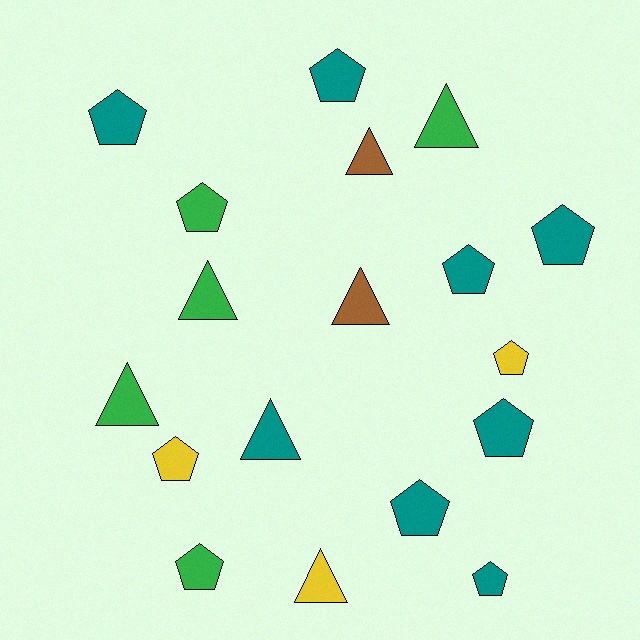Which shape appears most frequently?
Pentagon, with 11 objects.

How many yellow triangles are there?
There is 1 yellow triangle.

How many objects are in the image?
There are 18 objects.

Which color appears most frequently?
Teal, with 8 objects.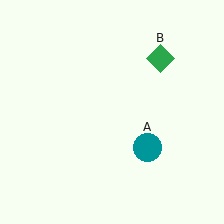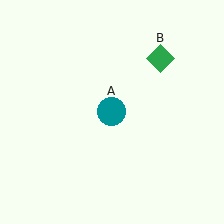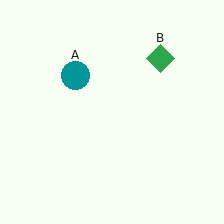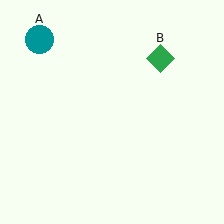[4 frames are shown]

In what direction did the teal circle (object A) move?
The teal circle (object A) moved up and to the left.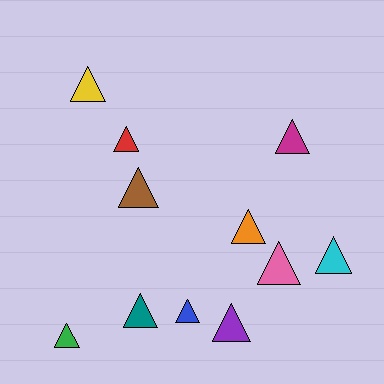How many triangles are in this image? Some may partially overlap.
There are 11 triangles.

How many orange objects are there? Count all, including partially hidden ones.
There is 1 orange object.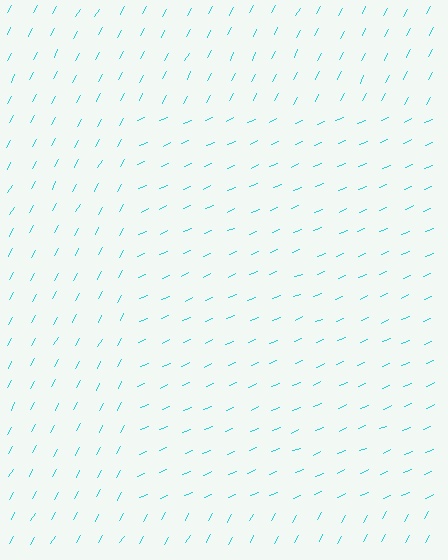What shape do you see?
I see a rectangle.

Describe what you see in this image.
The image is filled with small cyan line segments. A rectangle region in the image has lines oriented differently from the surrounding lines, creating a visible texture boundary.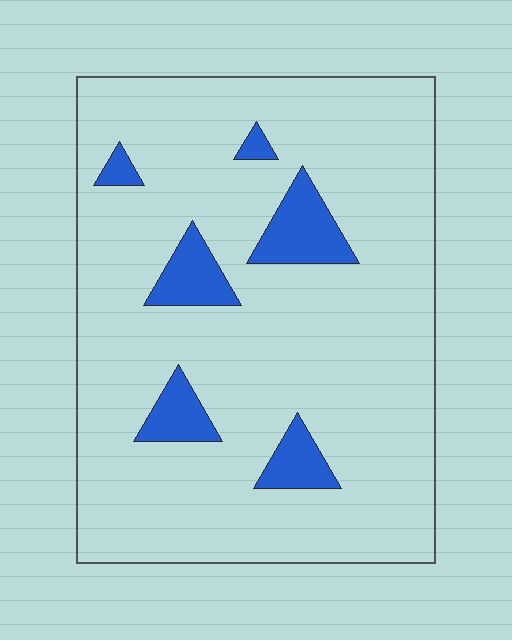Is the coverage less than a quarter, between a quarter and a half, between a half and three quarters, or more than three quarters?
Less than a quarter.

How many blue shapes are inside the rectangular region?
6.